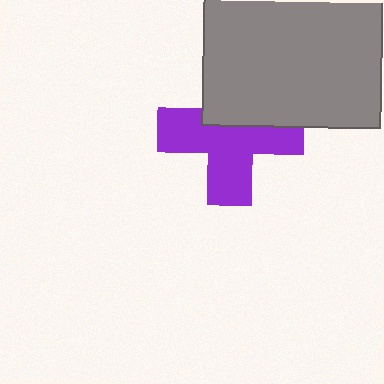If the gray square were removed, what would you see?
You would see the complete purple cross.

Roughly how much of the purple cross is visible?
About half of it is visible (roughly 64%).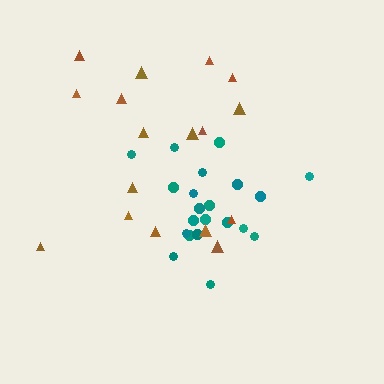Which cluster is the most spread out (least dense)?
Brown.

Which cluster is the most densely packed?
Teal.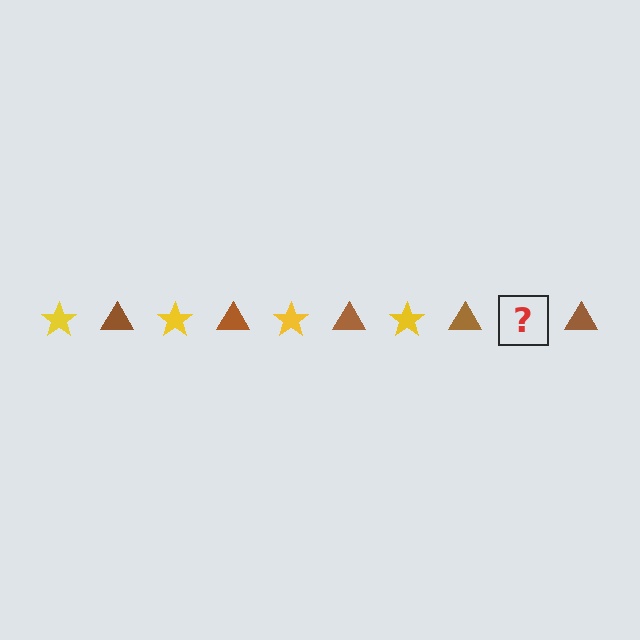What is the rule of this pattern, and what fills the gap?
The rule is that the pattern alternates between yellow star and brown triangle. The gap should be filled with a yellow star.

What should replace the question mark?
The question mark should be replaced with a yellow star.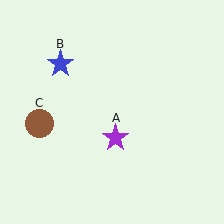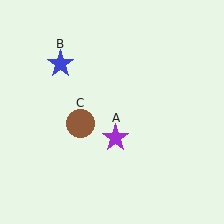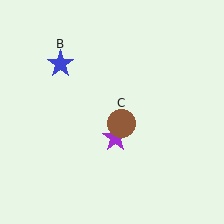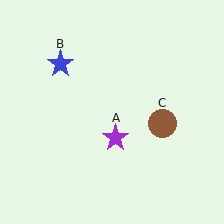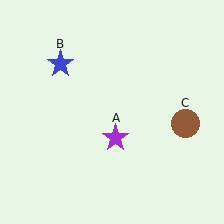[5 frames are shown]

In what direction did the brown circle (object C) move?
The brown circle (object C) moved right.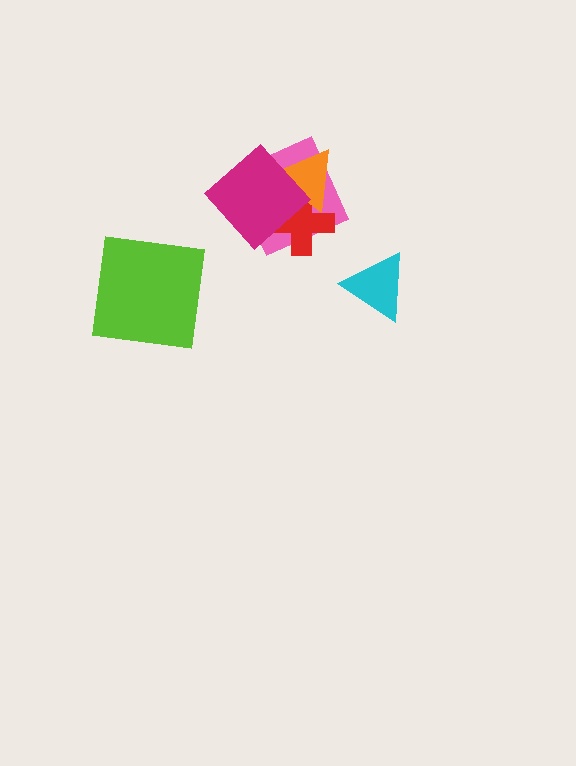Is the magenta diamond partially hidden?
No, no other shape covers it.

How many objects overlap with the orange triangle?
3 objects overlap with the orange triangle.